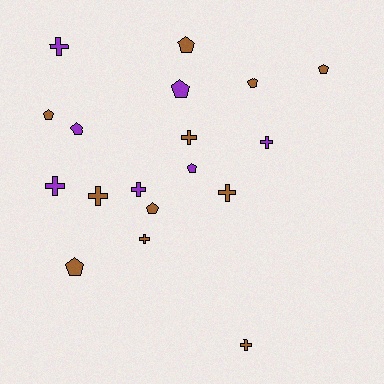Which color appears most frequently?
Brown, with 11 objects.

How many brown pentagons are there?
There are 6 brown pentagons.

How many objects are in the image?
There are 18 objects.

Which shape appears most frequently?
Pentagon, with 9 objects.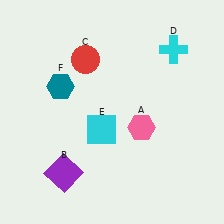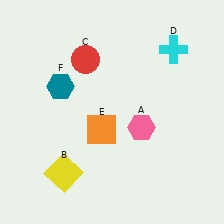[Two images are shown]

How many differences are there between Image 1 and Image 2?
There are 2 differences between the two images.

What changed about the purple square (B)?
In Image 1, B is purple. In Image 2, it changed to yellow.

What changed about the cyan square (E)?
In Image 1, E is cyan. In Image 2, it changed to orange.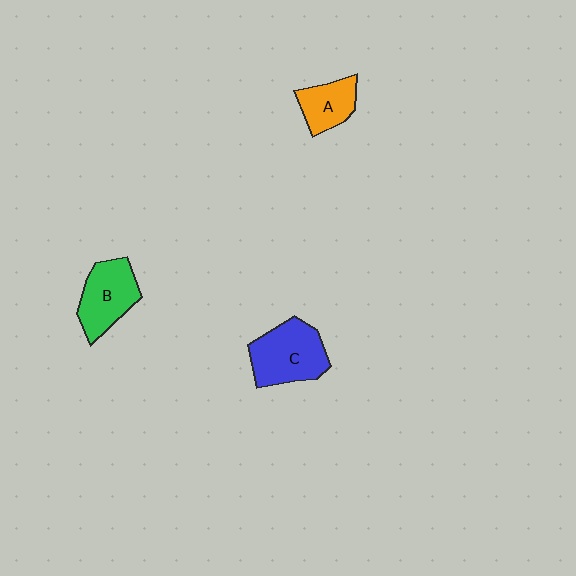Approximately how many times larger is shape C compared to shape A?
Approximately 1.7 times.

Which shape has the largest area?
Shape C (blue).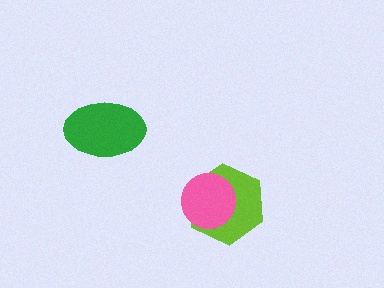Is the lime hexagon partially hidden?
Yes, it is partially covered by another shape.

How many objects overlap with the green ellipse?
0 objects overlap with the green ellipse.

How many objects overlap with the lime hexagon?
1 object overlaps with the lime hexagon.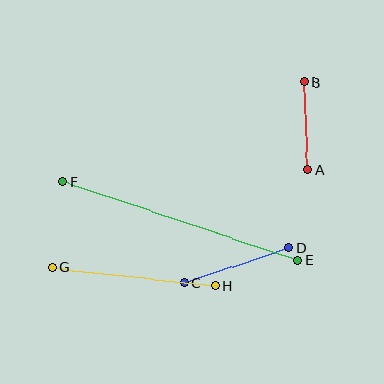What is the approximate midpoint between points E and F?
The midpoint is at approximately (181, 221) pixels.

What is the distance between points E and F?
The distance is approximately 248 pixels.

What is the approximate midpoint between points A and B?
The midpoint is at approximately (307, 126) pixels.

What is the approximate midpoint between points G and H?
The midpoint is at approximately (134, 277) pixels.